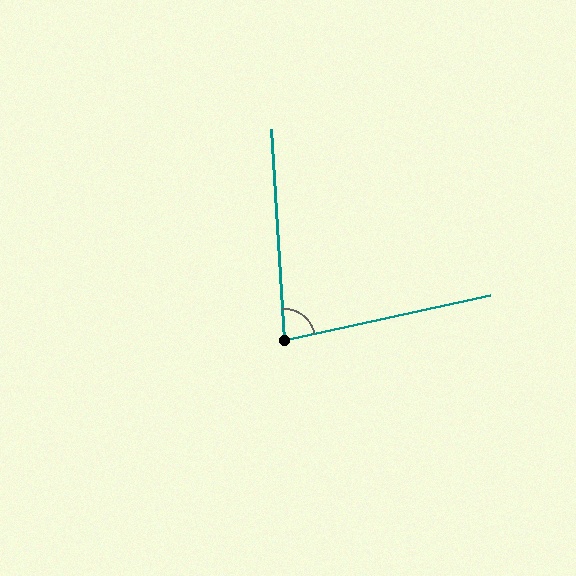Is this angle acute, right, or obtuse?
It is acute.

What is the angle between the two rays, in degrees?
Approximately 81 degrees.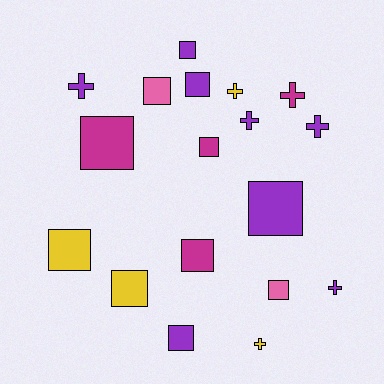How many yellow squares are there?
There are 2 yellow squares.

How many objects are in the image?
There are 18 objects.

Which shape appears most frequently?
Square, with 11 objects.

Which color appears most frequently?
Purple, with 8 objects.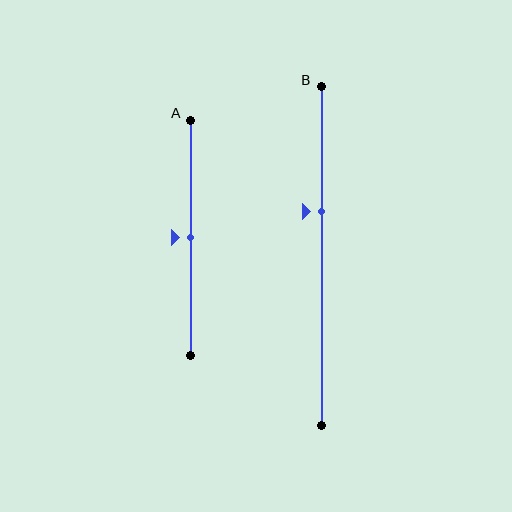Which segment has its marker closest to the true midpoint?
Segment A has its marker closest to the true midpoint.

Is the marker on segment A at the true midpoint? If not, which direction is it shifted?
Yes, the marker on segment A is at the true midpoint.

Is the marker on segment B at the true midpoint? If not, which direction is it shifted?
No, the marker on segment B is shifted upward by about 13% of the segment length.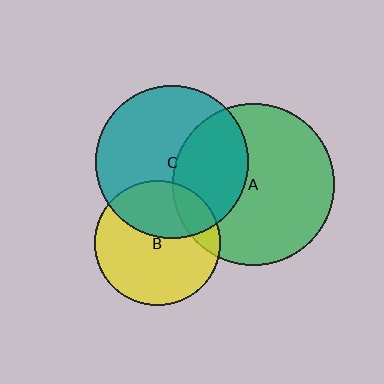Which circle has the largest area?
Circle A (green).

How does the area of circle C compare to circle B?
Approximately 1.5 times.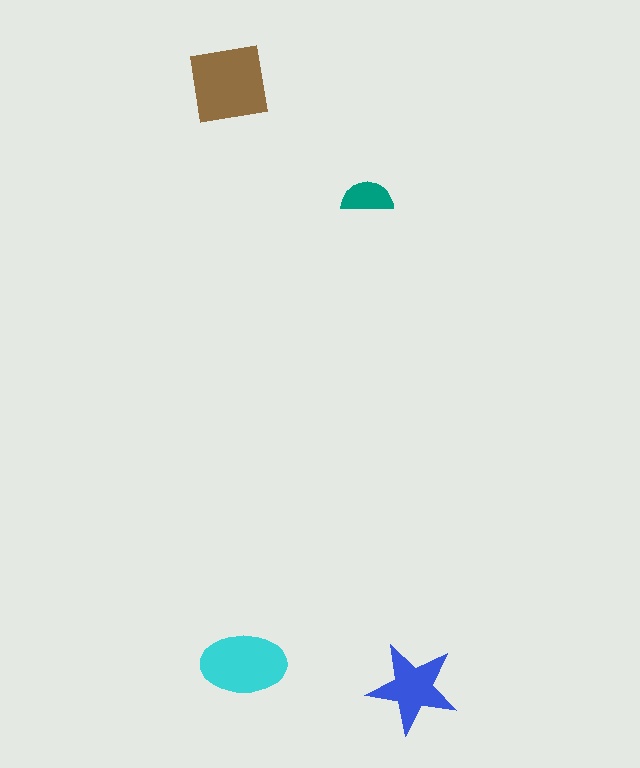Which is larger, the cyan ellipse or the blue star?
The cyan ellipse.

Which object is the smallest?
The teal semicircle.